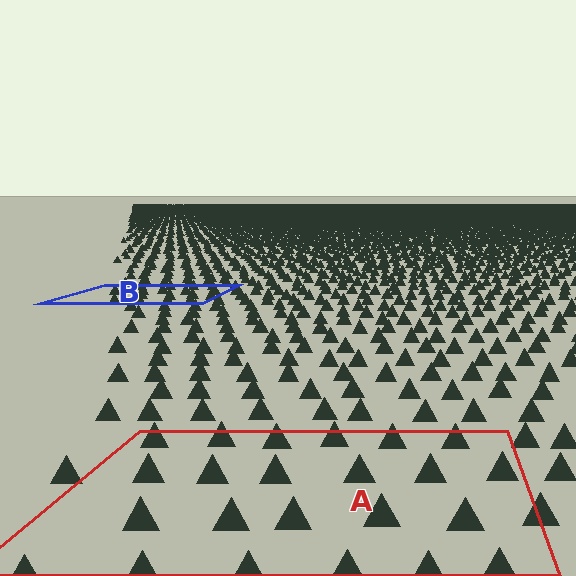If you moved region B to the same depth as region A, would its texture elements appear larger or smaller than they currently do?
They would appear larger. At a closer depth, the same texture elements are projected at a bigger on-screen size.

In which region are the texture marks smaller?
The texture marks are smaller in region B, because it is farther away.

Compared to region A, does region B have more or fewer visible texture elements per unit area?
Region B has more texture elements per unit area — they are packed more densely because it is farther away.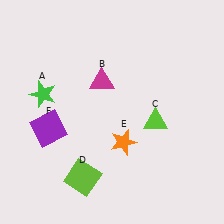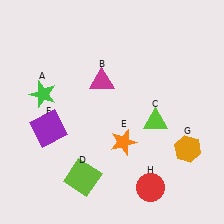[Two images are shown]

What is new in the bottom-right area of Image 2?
A red circle (H) was added in the bottom-right area of Image 2.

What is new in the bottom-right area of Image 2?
An orange hexagon (G) was added in the bottom-right area of Image 2.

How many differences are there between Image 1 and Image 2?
There are 2 differences between the two images.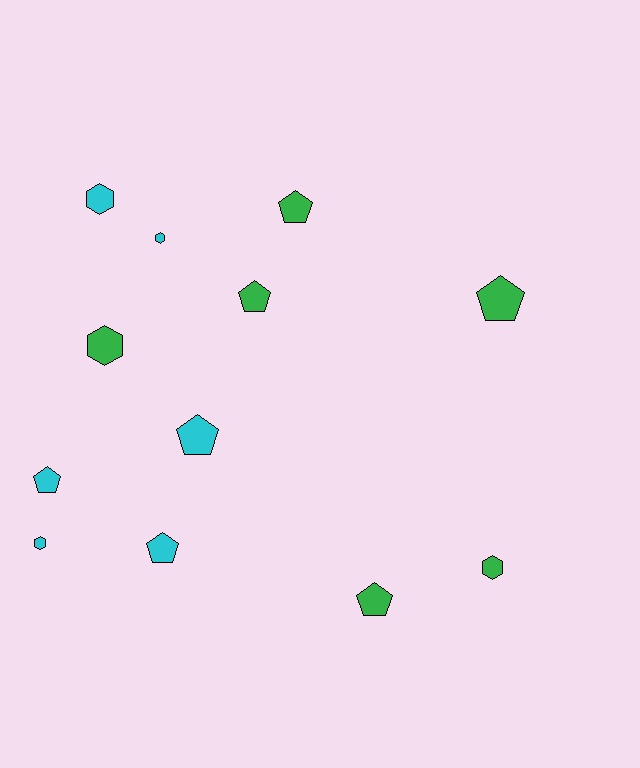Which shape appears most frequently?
Pentagon, with 7 objects.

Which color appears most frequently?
Cyan, with 6 objects.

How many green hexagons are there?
There are 2 green hexagons.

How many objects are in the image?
There are 12 objects.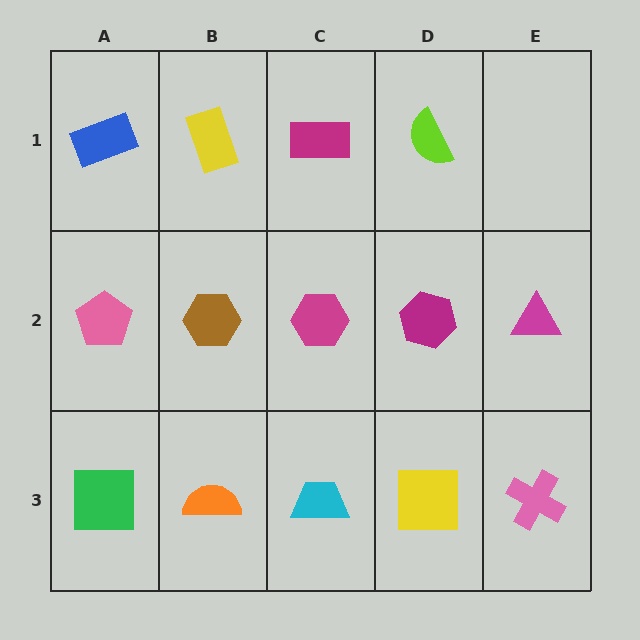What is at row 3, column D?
A yellow square.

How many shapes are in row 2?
5 shapes.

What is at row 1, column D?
A lime semicircle.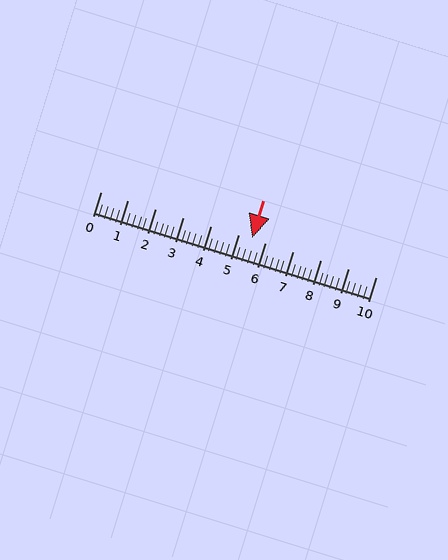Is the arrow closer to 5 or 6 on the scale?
The arrow is closer to 6.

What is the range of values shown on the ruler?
The ruler shows values from 0 to 10.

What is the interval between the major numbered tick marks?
The major tick marks are spaced 1 units apart.